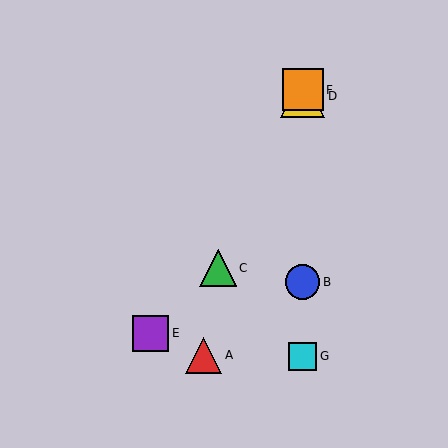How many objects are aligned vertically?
4 objects (B, D, F, G) are aligned vertically.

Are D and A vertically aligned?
No, D is at x≈303 and A is at x≈203.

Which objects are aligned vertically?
Objects B, D, F, G are aligned vertically.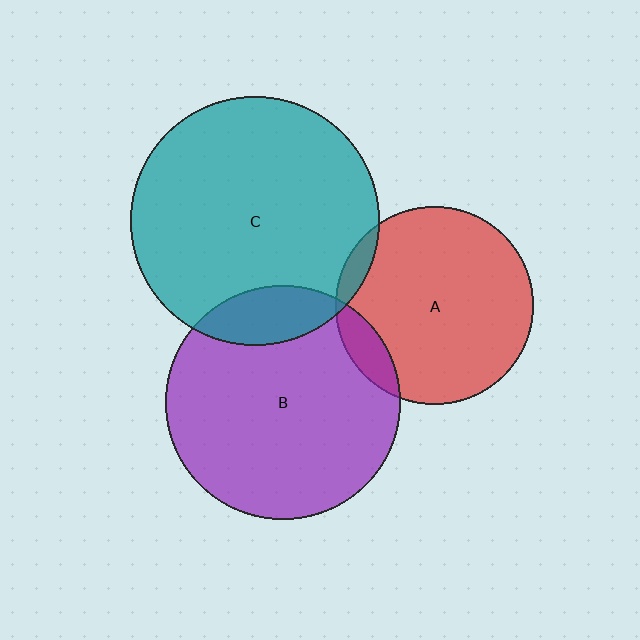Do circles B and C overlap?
Yes.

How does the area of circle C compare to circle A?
Approximately 1.6 times.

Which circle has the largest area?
Circle C (teal).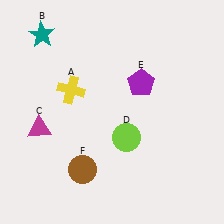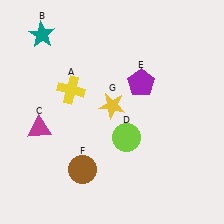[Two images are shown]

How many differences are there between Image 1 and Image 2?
There is 1 difference between the two images.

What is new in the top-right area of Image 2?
A yellow star (G) was added in the top-right area of Image 2.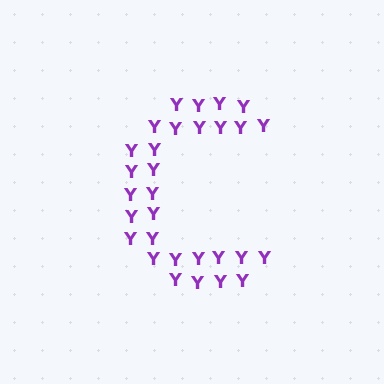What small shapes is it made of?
It is made of small letter Y's.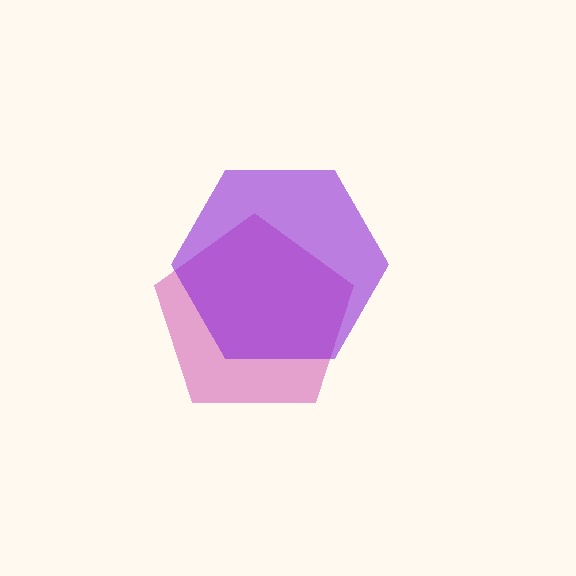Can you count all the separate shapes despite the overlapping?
Yes, there are 2 separate shapes.